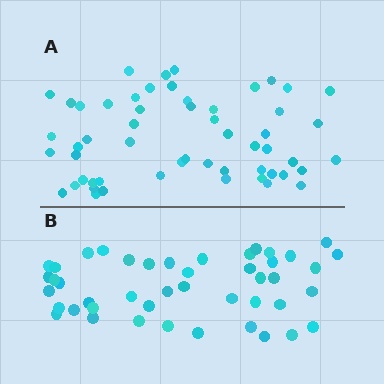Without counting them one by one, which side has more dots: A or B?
Region A (the top region) has more dots.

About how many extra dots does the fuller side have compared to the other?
Region A has roughly 10 or so more dots than region B.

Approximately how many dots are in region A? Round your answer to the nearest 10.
About 60 dots. (The exact count is 55, which rounds to 60.)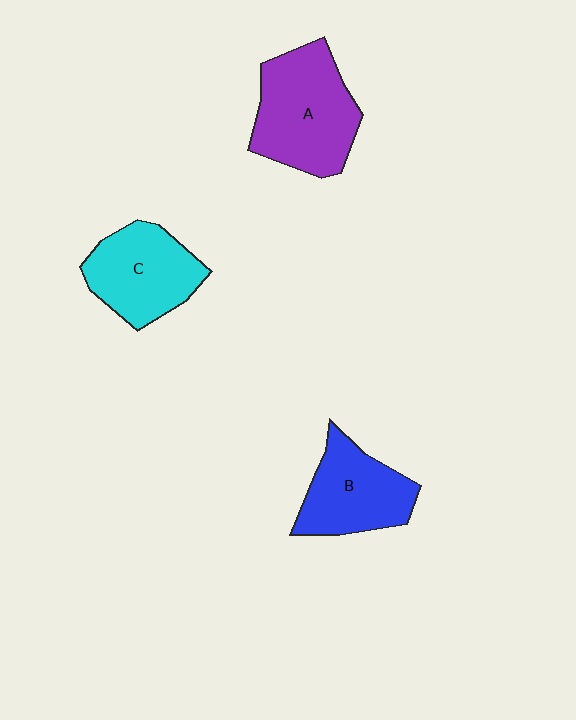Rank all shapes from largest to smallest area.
From largest to smallest: A (purple), C (cyan), B (blue).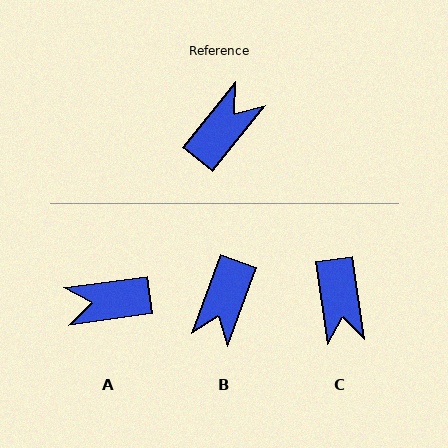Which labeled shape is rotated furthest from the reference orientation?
B, about 162 degrees away.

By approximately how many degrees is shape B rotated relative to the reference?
Approximately 162 degrees clockwise.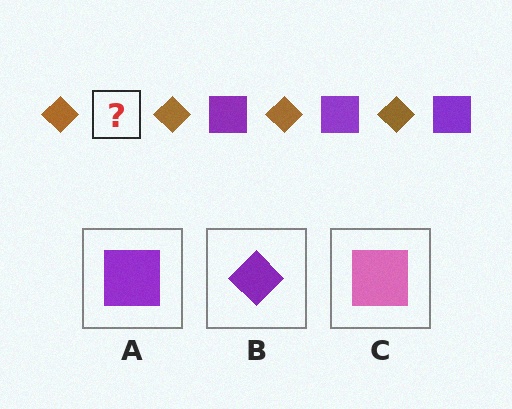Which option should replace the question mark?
Option A.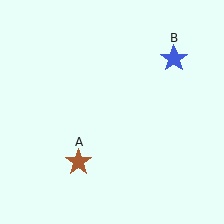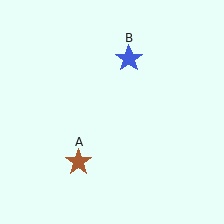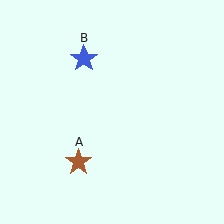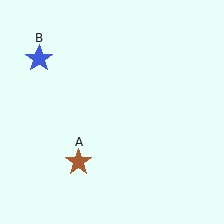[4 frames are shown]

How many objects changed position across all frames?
1 object changed position: blue star (object B).